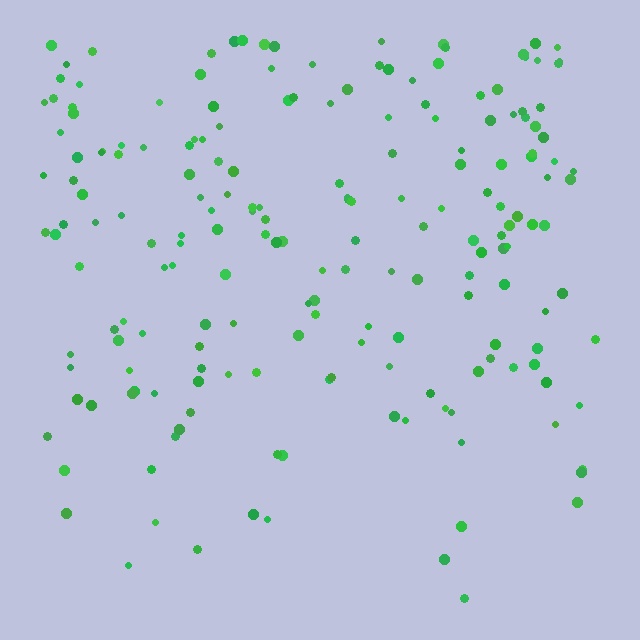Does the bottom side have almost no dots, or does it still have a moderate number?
Still a moderate number, just noticeably fewer than the top.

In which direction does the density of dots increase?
From bottom to top, with the top side densest.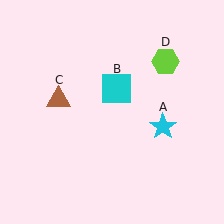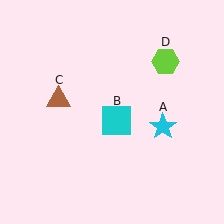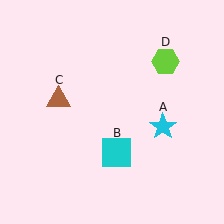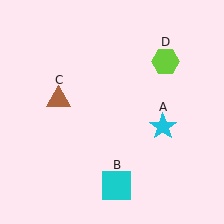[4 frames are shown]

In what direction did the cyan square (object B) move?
The cyan square (object B) moved down.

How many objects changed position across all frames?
1 object changed position: cyan square (object B).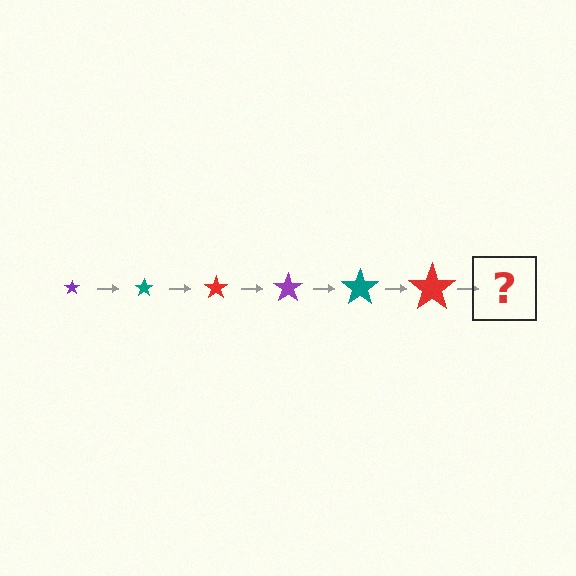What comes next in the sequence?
The next element should be a purple star, larger than the previous one.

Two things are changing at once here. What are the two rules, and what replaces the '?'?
The two rules are that the star grows larger each step and the color cycles through purple, teal, and red. The '?' should be a purple star, larger than the previous one.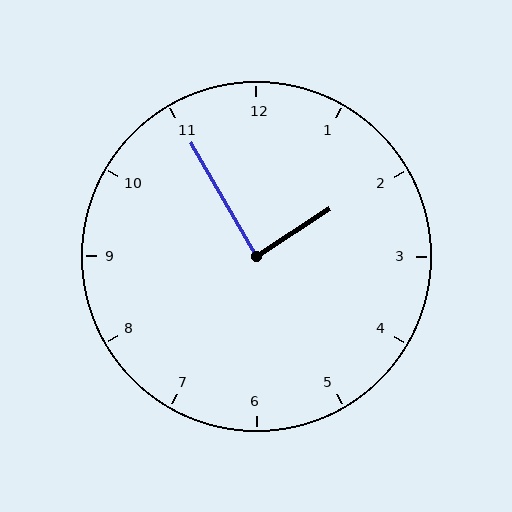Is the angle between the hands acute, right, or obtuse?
It is right.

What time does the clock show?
1:55.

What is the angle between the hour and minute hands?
Approximately 88 degrees.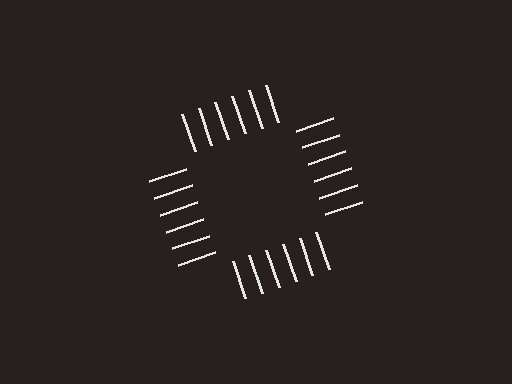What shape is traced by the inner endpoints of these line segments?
An illusory square — the line segments terminate on its edges but no continuous stroke is drawn.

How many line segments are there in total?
24 — 6 along each of the 4 edges.